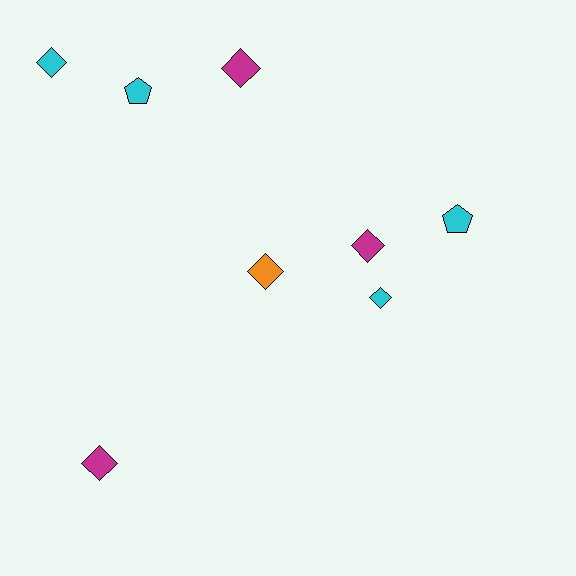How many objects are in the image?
There are 8 objects.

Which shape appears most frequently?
Diamond, with 6 objects.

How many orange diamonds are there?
There is 1 orange diamond.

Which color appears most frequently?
Cyan, with 4 objects.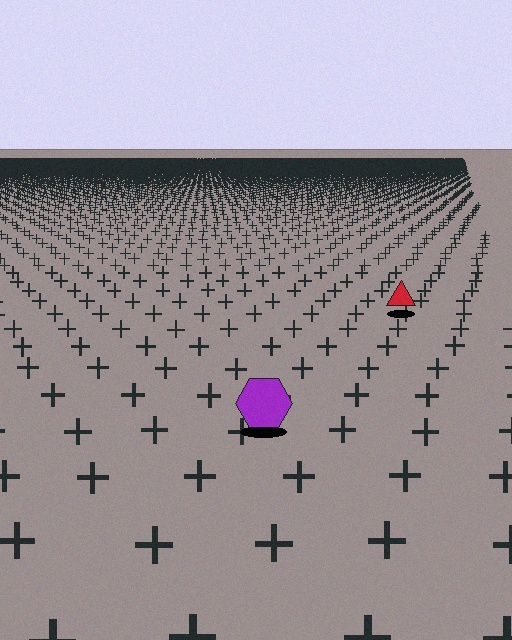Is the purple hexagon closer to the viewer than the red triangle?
Yes. The purple hexagon is closer — you can tell from the texture gradient: the ground texture is coarser near it.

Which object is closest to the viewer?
The purple hexagon is closest. The texture marks near it are larger and more spread out.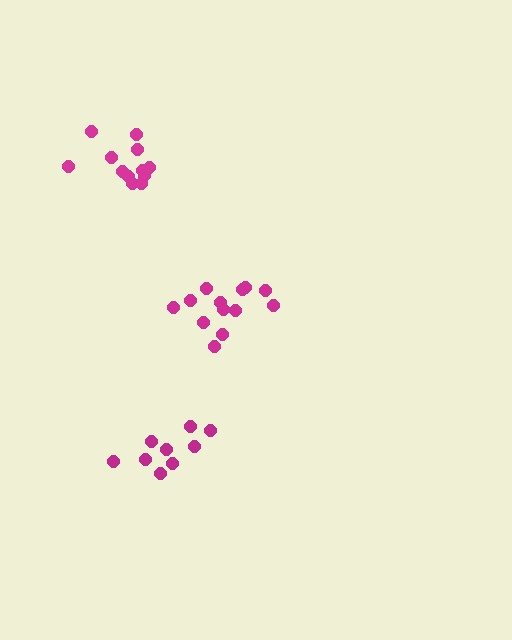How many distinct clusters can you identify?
There are 3 distinct clusters.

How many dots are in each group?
Group 1: 9 dots, Group 2: 12 dots, Group 3: 13 dots (34 total).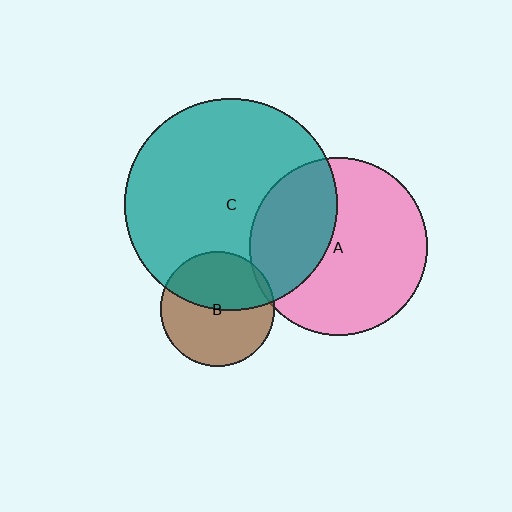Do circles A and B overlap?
Yes.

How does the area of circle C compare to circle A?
Approximately 1.4 times.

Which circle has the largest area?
Circle C (teal).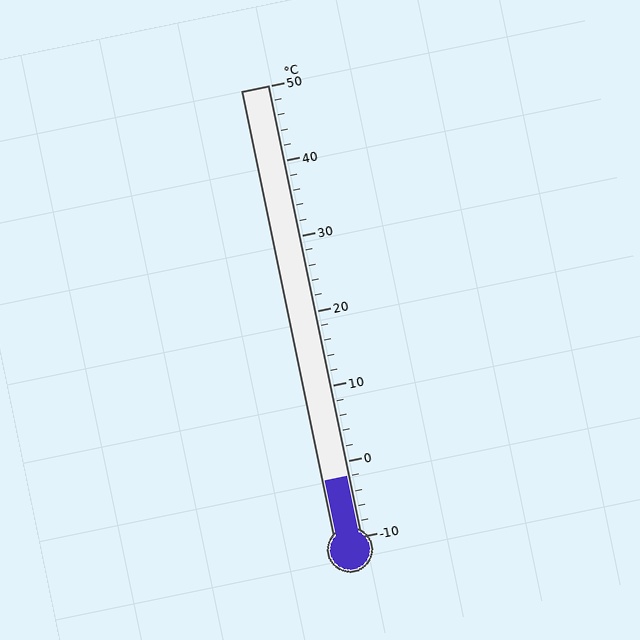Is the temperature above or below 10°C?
The temperature is below 10°C.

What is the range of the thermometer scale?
The thermometer scale ranges from -10°C to 50°C.